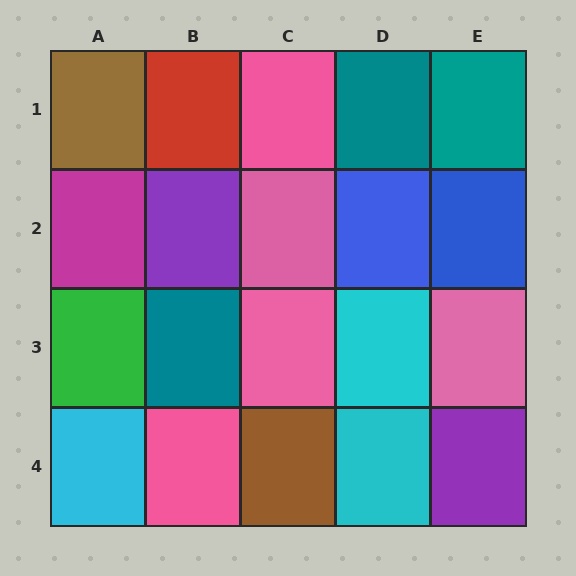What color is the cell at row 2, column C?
Pink.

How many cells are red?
1 cell is red.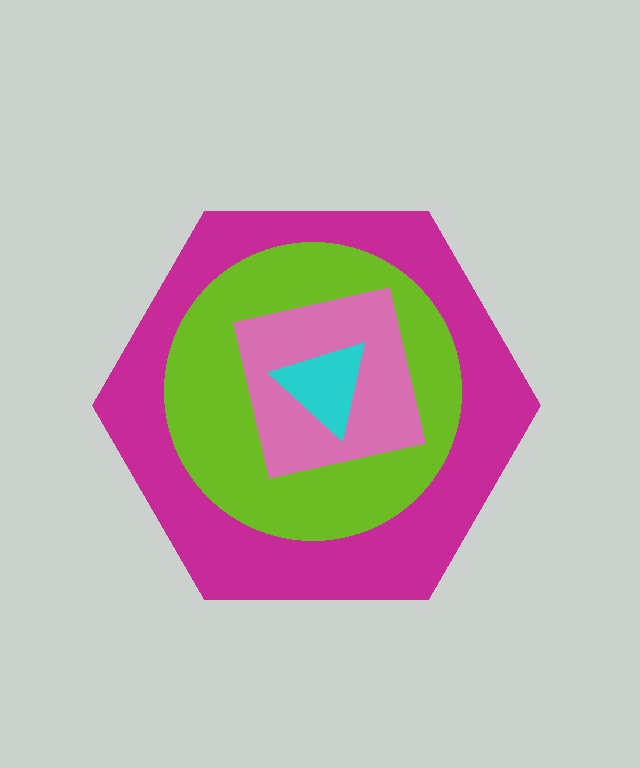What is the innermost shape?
The cyan triangle.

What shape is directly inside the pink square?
The cyan triangle.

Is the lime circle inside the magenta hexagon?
Yes.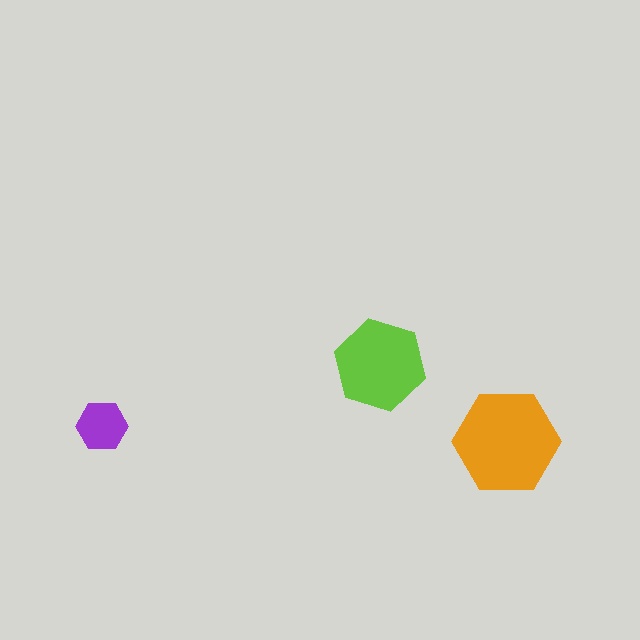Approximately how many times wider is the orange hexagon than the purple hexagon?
About 2 times wider.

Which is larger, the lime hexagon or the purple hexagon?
The lime one.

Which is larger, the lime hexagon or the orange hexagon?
The orange one.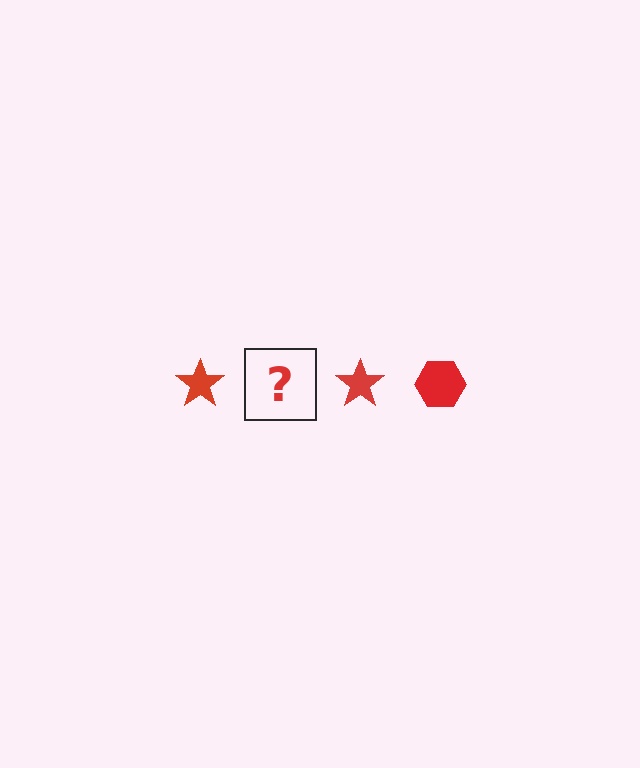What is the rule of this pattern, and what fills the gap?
The rule is that the pattern cycles through star, hexagon shapes in red. The gap should be filled with a red hexagon.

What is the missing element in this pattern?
The missing element is a red hexagon.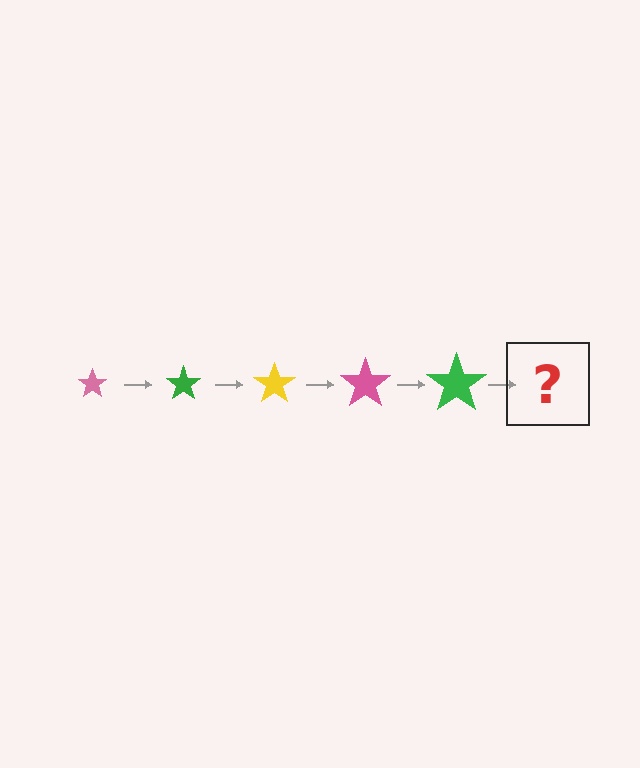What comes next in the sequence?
The next element should be a yellow star, larger than the previous one.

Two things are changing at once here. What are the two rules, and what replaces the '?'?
The two rules are that the star grows larger each step and the color cycles through pink, green, and yellow. The '?' should be a yellow star, larger than the previous one.